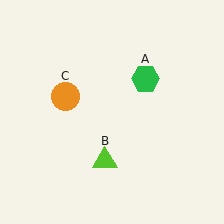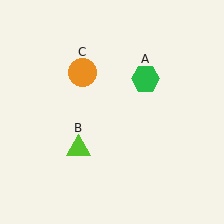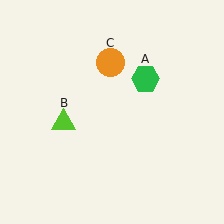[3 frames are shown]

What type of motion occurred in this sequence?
The lime triangle (object B), orange circle (object C) rotated clockwise around the center of the scene.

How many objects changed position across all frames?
2 objects changed position: lime triangle (object B), orange circle (object C).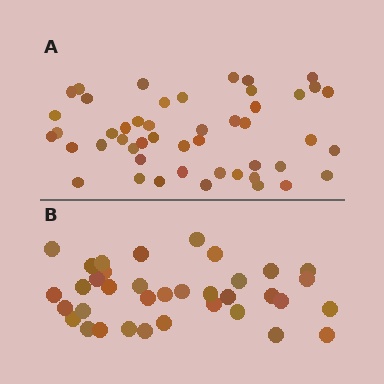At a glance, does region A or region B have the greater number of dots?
Region A (the top region) has more dots.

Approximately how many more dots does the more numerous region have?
Region A has roughly 12 or so more dots than region B.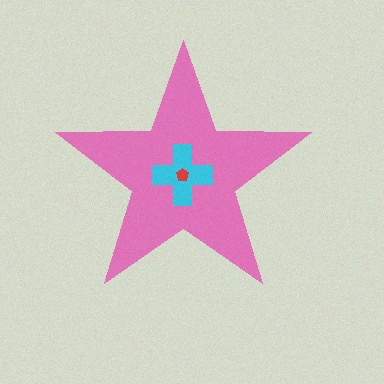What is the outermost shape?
The pink star.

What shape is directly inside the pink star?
The cyan cross.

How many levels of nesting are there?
3.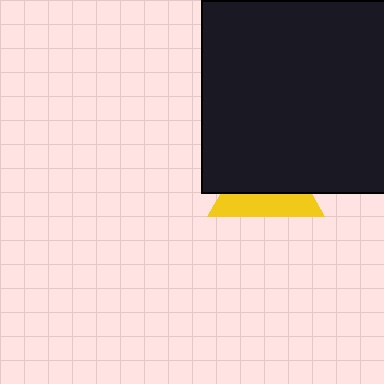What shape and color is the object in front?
The object in front is a black rectangle.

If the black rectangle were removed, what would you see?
You would see the complete yellow triangle.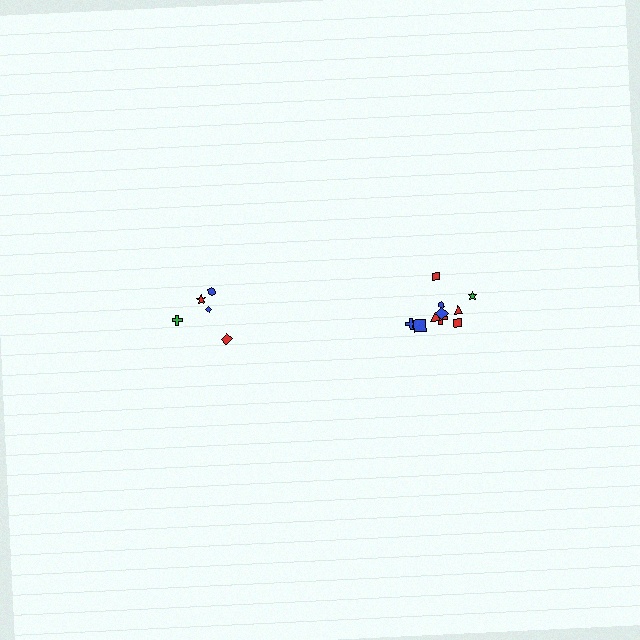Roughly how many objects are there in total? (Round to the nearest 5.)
Roughly 15 objects in total.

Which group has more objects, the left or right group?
The right group.